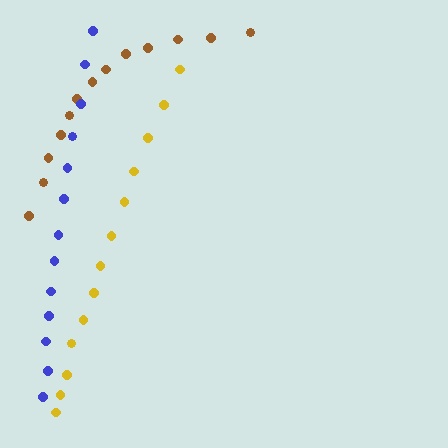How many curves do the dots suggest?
There are 3 distinct paths.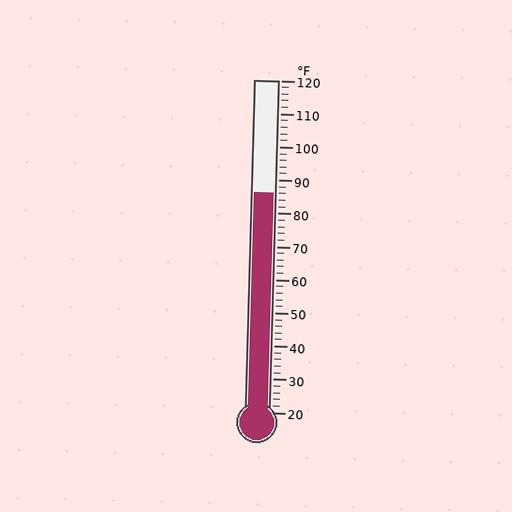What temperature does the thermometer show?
The thermometer shows approximately 86°F.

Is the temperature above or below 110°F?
The temperature is below 110°F.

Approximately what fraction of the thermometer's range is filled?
The thermometer is filled to approximately 65% of its range.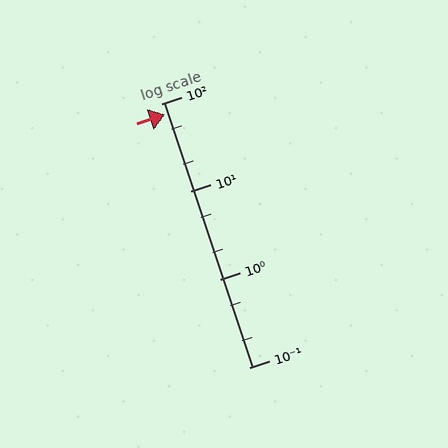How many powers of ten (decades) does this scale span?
The scale spans 3 decades, from 0.1 to 100.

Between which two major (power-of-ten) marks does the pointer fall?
The pointer is between 10 and 100.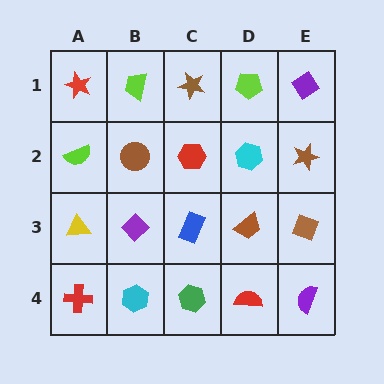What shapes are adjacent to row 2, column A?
A red star (row 1, column A), a yellow triangle (row 3, column A), a brown circle (row 2, column B).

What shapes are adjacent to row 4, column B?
A purple diamond (row 3, column B), a red cross (row 4, column A), a green hexagon (row 4, column C).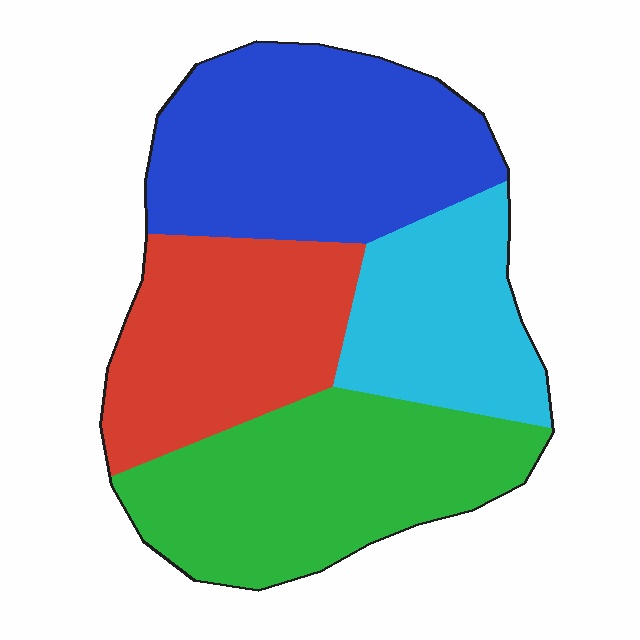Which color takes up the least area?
Cyan, at roughly 20%.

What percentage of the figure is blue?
Blue takes up between a quarter and a half of the figure.